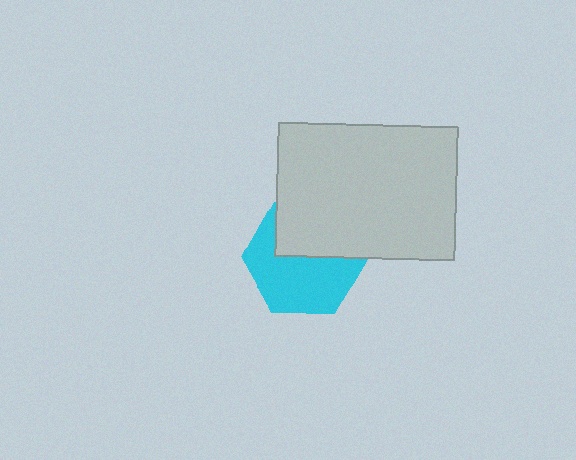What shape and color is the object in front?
The object in front is a light gray rectangle.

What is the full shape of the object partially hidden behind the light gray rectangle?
The partially hidden object is a cyan hexagon.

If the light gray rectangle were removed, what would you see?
You would see the complete cyan hexagon.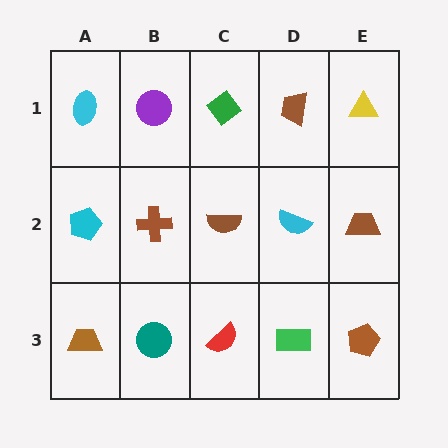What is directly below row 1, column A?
A cyan pentagon.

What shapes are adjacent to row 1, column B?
A brown cross (row 2, column B), a cyan ellipse (row 1, column A), a green diamond (row 1, column C).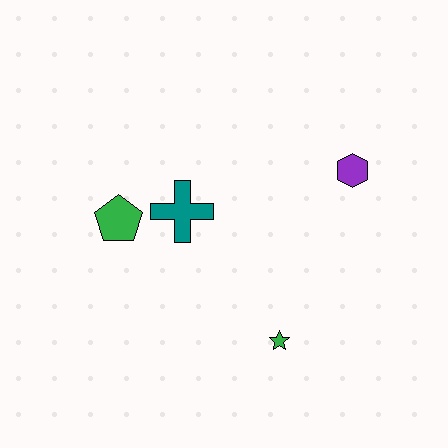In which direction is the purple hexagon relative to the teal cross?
The purple hexagon is to the right of the teal cross.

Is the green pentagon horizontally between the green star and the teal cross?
No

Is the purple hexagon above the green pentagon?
Yes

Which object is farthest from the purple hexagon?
The green pentagon is farthest from the purple hexagon.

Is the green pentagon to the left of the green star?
Yes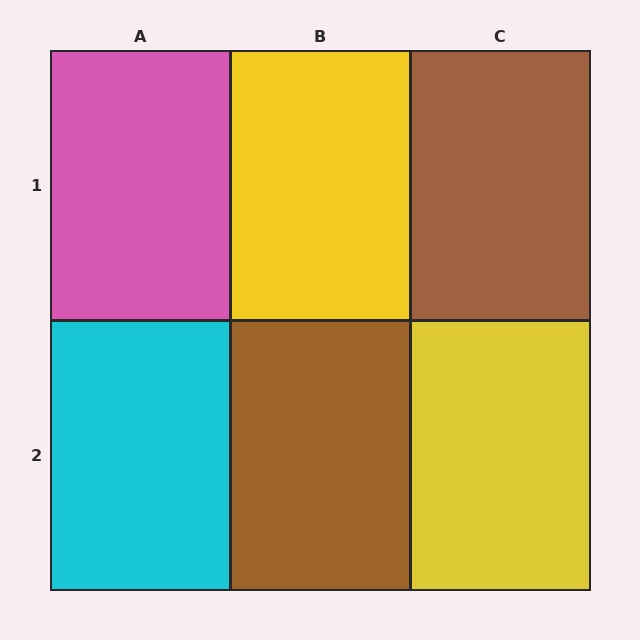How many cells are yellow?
2 cells are yellow.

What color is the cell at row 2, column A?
Cyan.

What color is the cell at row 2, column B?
Brown.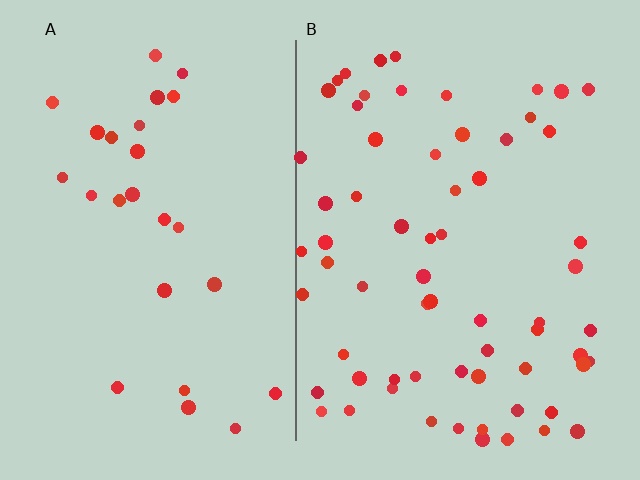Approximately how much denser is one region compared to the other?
Approximately 2.4× — region B over region A.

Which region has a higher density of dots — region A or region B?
B (the right).